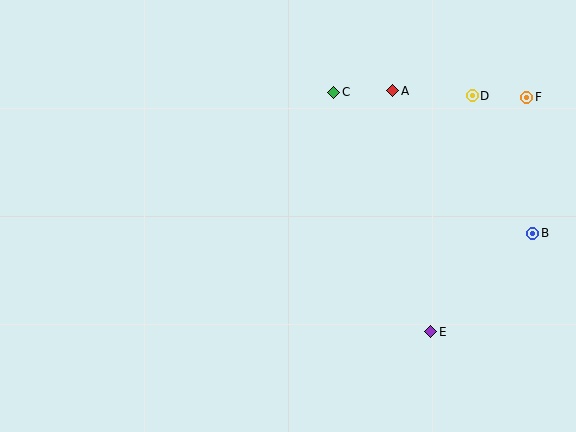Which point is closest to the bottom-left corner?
Point E is closest to the bottom-left corner.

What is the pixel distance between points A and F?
The distance between A and F is 134 pixels.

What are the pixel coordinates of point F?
Point F is at (527, 97).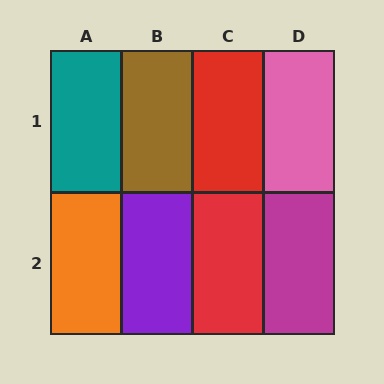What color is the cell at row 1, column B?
Brown.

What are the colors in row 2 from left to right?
Orange, purple, red, magenta.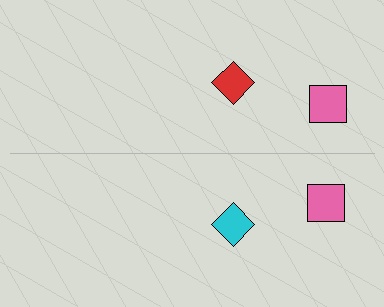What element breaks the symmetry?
The cyan diamond on the bottom side breaks the symmetry — its mirror counterpart is red.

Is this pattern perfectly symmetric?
No, the pattern is not perfectly symmetric. The cyan diamond on the bottom side breaks the symmetry — its mirror counterpart is red.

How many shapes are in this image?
There are 4 shapes in this image.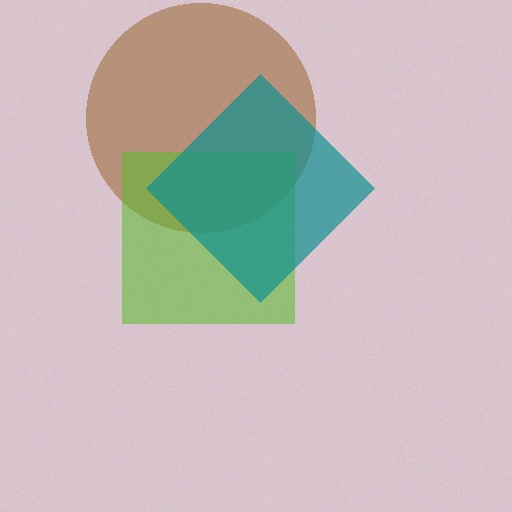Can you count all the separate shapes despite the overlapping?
Yes, there are 3 separate shapes.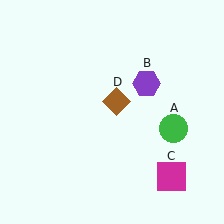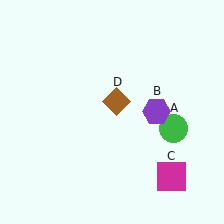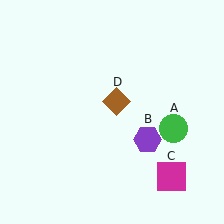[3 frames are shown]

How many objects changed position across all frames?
1 object changed position: purple hexagon (object B).